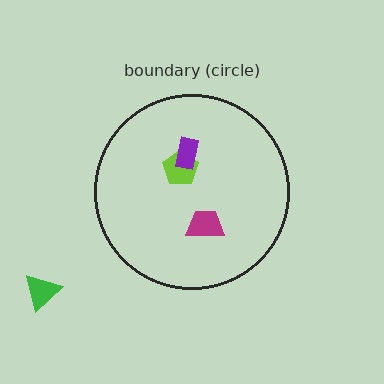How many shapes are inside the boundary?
3 inside, 1 outside.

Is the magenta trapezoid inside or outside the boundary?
Inside.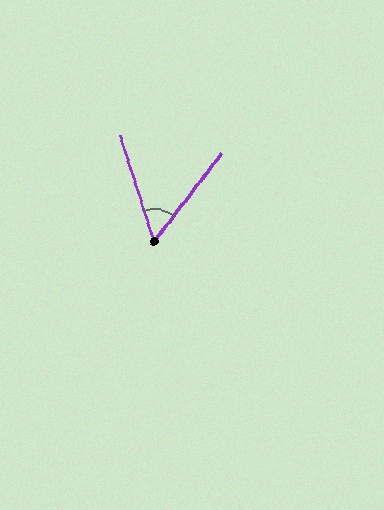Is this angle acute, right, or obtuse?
It is acute.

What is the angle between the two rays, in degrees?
Approximately 55 degrees.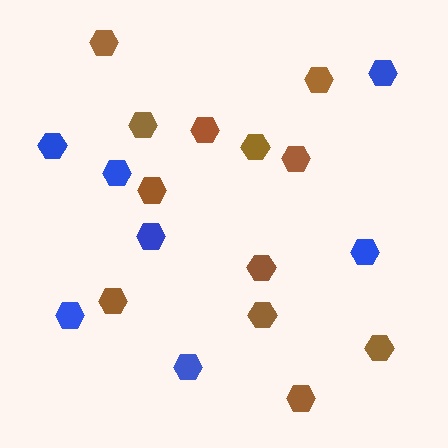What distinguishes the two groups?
There are 2 groups: one group of brown hexagons (12) and one group of blue hexagons (7).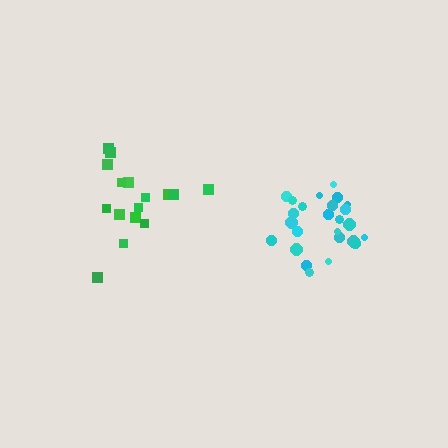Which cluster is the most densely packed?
Cyan.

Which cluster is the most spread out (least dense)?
Green.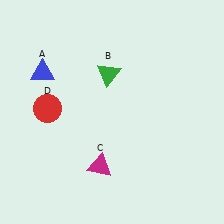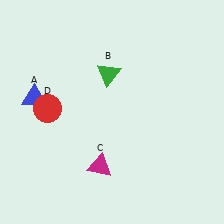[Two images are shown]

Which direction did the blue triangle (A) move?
The blue triangle (A) moved down.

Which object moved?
The blue triangle (A) moved down.